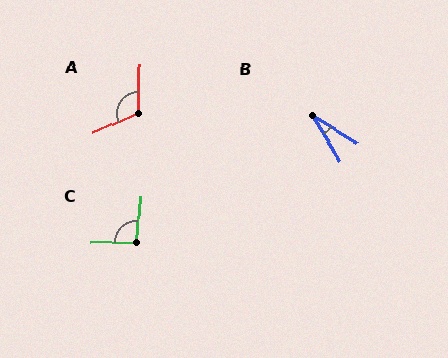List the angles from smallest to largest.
B (27°), C (95°), A (114°).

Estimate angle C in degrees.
Approximately 95 degrees.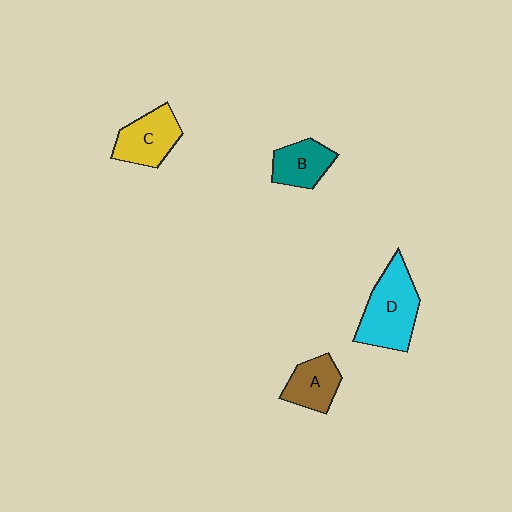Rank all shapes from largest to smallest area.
From largest to smallest: D (cyan), C (yellow), A (brown), B (teal).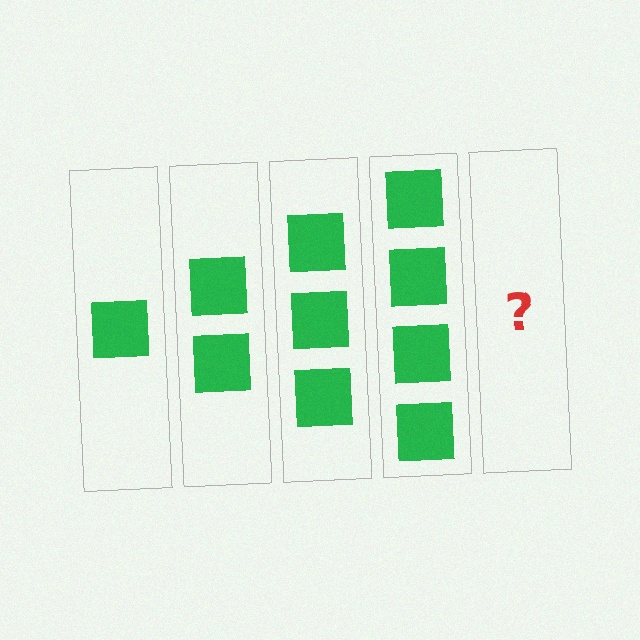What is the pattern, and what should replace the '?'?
The pattern is that each step adds one more square. The '?' should be 5 squares.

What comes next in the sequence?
The next element should be 5 squares.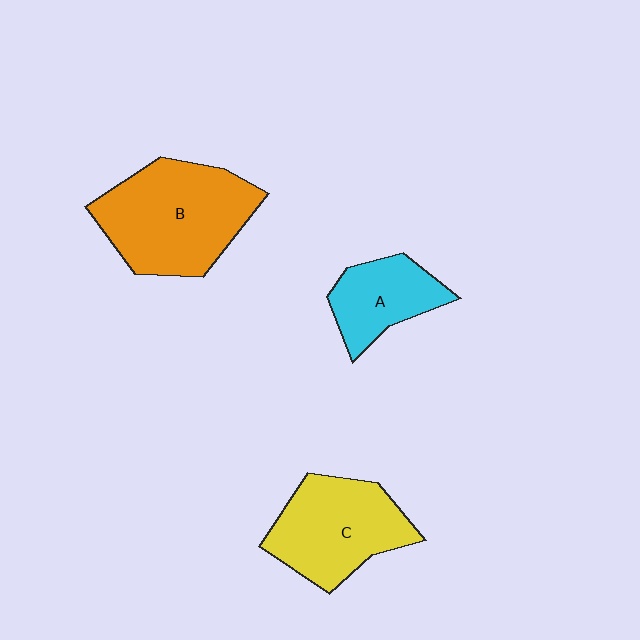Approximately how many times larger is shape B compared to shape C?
Approximately 1.2 times.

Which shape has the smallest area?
Shape A (cyan).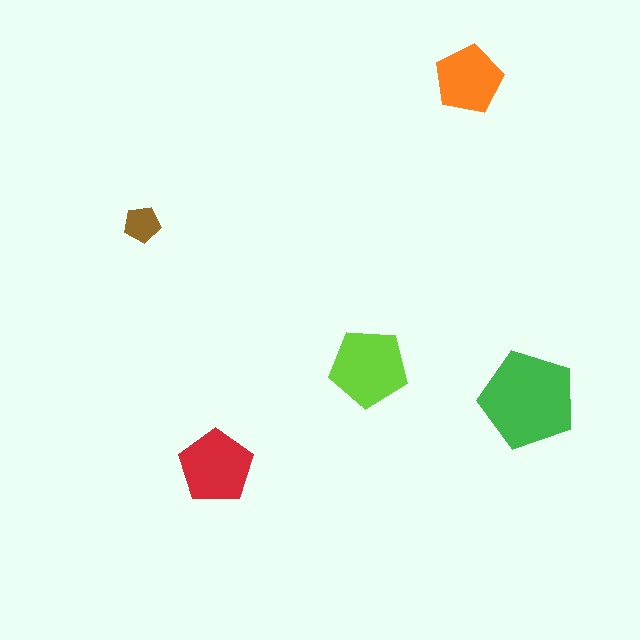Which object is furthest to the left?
The brown pentagon is leftmost.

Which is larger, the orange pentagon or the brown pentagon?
The orange one.